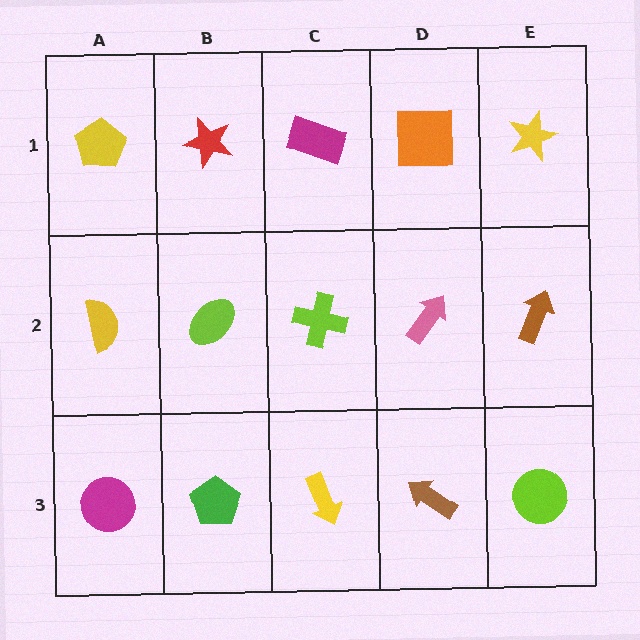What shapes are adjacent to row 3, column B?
A lime ellipse (row 2, column B), a magenta circle (row 3, column A), a yellow arrow (row 3, column C).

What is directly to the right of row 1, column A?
A red star.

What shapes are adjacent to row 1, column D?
A pink arrow (row 2, column D), a magenta rectangle (row 1, column C), a yellow star (row 1, column E).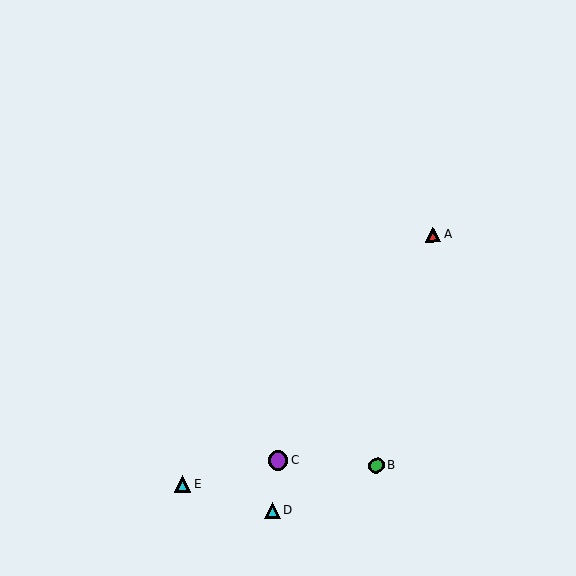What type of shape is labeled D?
Shape D is a cyan triangle.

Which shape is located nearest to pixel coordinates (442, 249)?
The red triangle (labeled A) at (433, 235) is nearest to that location.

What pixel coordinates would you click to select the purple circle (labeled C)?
Click at (278, 461) to select the purple circle C.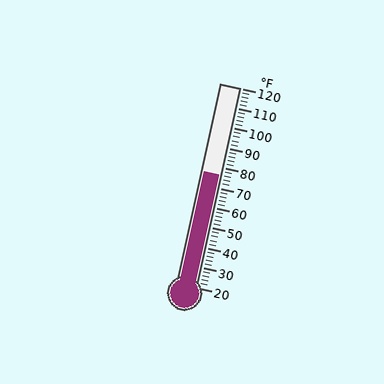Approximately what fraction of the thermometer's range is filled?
The thermometer is filled to approximately 55% of its range.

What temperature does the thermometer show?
The thermometer shows approximately 76°F.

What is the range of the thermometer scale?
The thermometer scale ranges from 20°F to 120°F.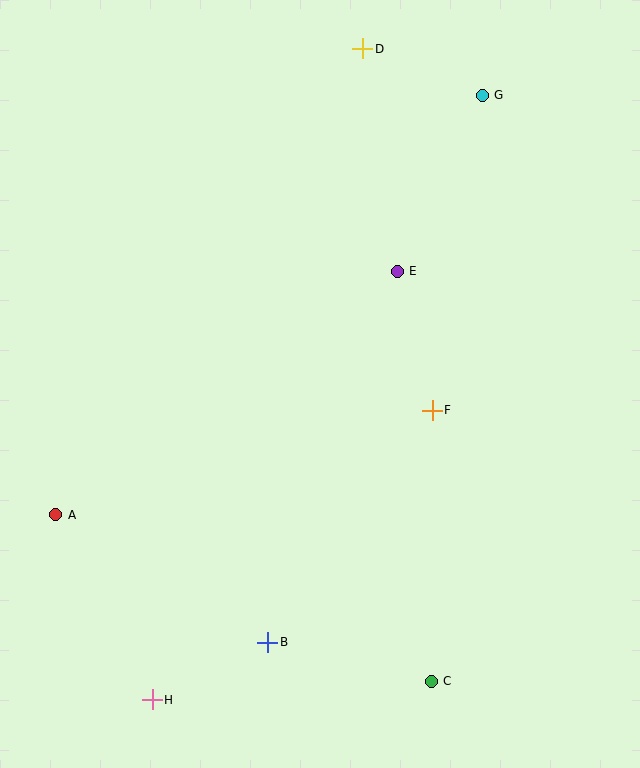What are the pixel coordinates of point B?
Point B is at (268, 642).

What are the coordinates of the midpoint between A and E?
The midpoint between A and E is at (227, 393).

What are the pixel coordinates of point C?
Point C is at (431, 681).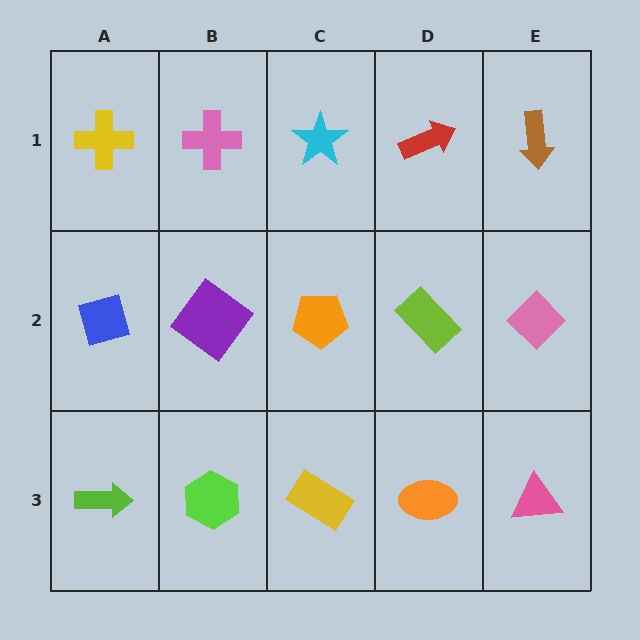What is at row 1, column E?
A brown arrow.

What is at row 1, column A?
A yellow cross.